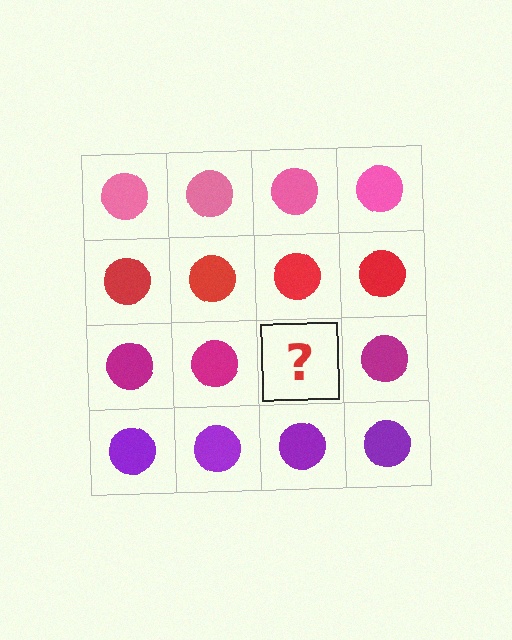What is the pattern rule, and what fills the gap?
The rule is that each row has a consistent color. The gap should be filled with a magenta circle.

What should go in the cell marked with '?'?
The missing cell should contain a magenta circle.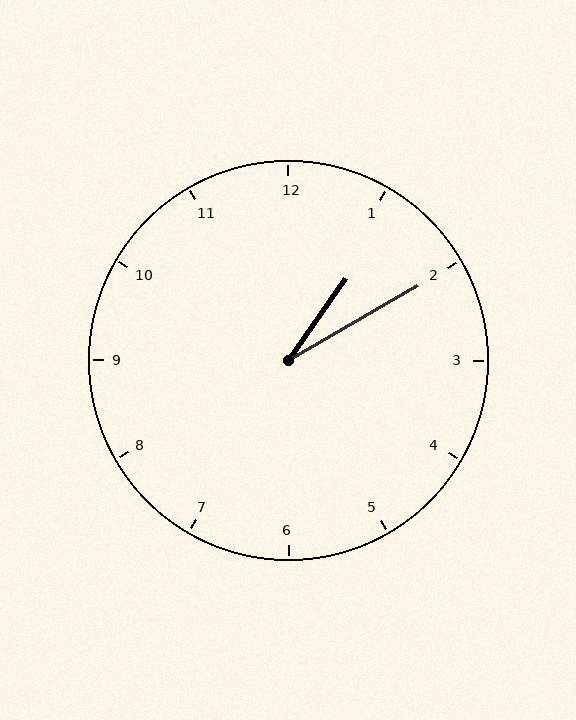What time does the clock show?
1:10.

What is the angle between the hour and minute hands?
Approximately 25 degrees.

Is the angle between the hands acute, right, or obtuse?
It is acute.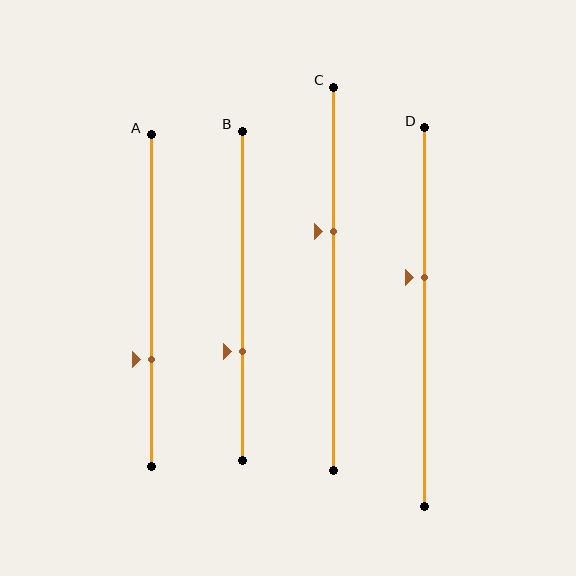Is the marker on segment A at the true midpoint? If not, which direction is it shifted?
No, the marker on segment A is shifted downward by about 18% of the segment length.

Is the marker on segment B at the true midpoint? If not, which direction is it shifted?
No, the marker on segment B is shifted downward by about 17% of the segment length.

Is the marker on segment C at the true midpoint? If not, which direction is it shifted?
No, the marker on segment C is shifted upward by about 13% of the segment length.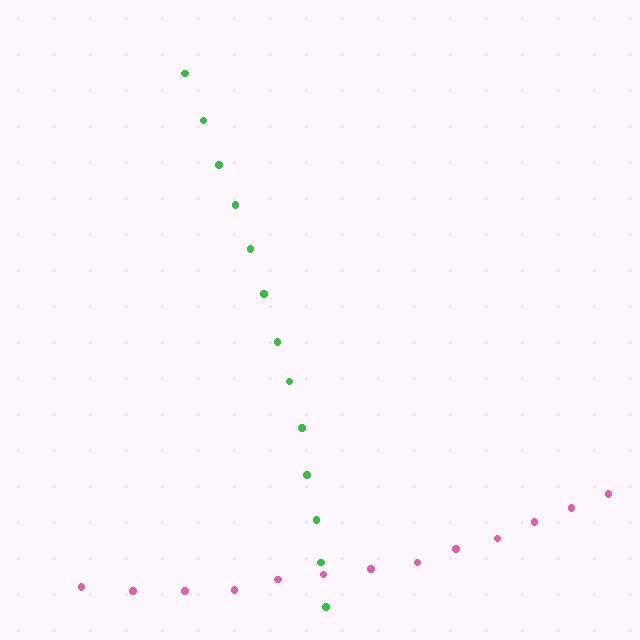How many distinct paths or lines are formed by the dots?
There are 2 distinct paths.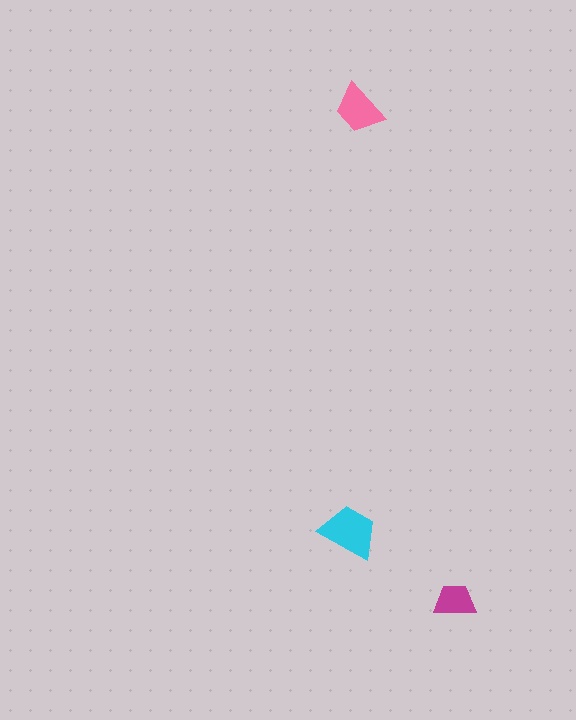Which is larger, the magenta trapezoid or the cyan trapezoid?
The cyan one.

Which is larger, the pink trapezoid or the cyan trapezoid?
The cyan one.